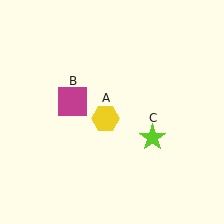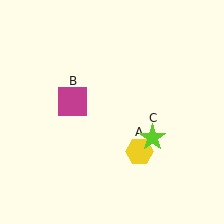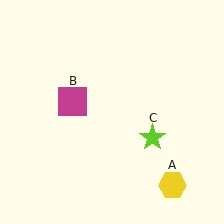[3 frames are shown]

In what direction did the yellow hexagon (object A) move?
The yellow hexagon (object A) moved down and to the right.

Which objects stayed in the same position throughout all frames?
Magenta square (object B) and lime star (object C) remained stationary.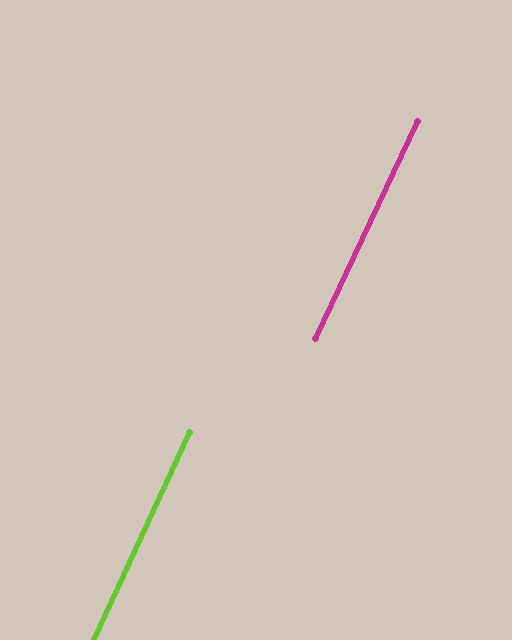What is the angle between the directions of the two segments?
Approximately 0 degrees.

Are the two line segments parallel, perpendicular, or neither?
Parallel — their directions differ by only 0.4°.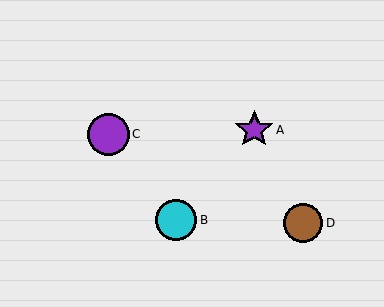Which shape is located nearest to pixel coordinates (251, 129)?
The purple star (labeled A) at (254, 130) is nearest to that location.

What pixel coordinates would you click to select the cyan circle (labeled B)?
Click at (176, 220) to select the cyan circle B.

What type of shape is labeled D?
Shape D is a brown circle.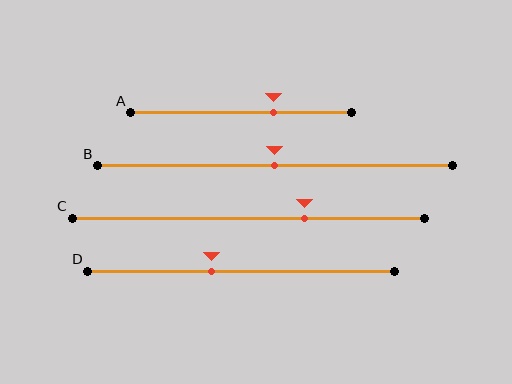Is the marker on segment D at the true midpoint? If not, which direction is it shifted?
No, the marker on segment D is shifted to the left by about 10% of the segment length.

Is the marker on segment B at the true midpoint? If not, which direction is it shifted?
Yes, the marker on segment B is at the true midpoint.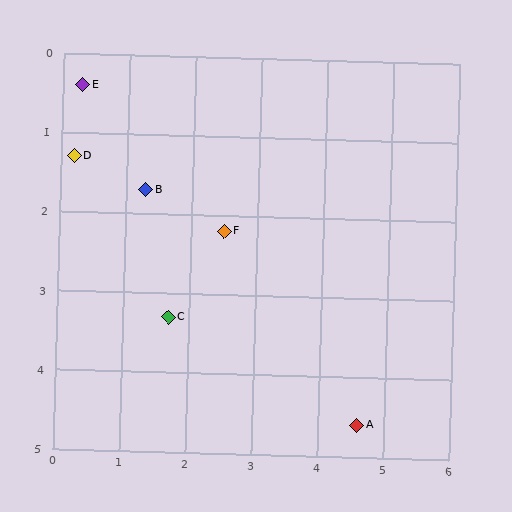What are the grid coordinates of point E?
Point E is at approximately (0.3, 0.4).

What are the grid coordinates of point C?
Point C is at approximately (1.7, 3.3).